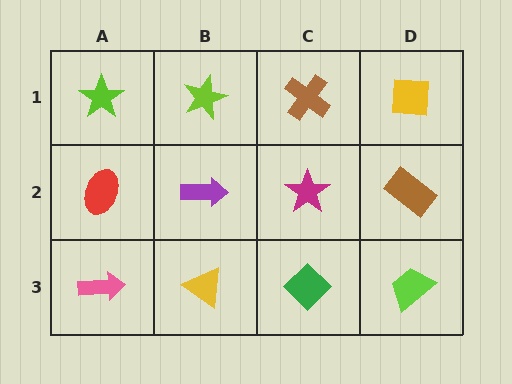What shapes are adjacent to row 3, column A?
A red ellipse (row 2, column A), a yellow triangle (row 3, column B).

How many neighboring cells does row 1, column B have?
3.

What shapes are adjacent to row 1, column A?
A red ellipse (row 2, column A), a lime star (row 1, column B).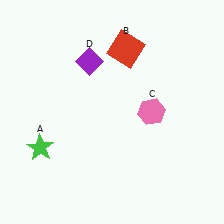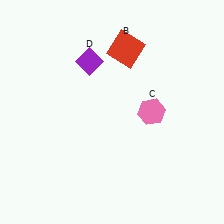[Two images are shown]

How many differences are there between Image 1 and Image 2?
There is 1 difference between the two images.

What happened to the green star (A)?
The green star (A) was removed in Image 2. It was in the bottom-left area of Image 1.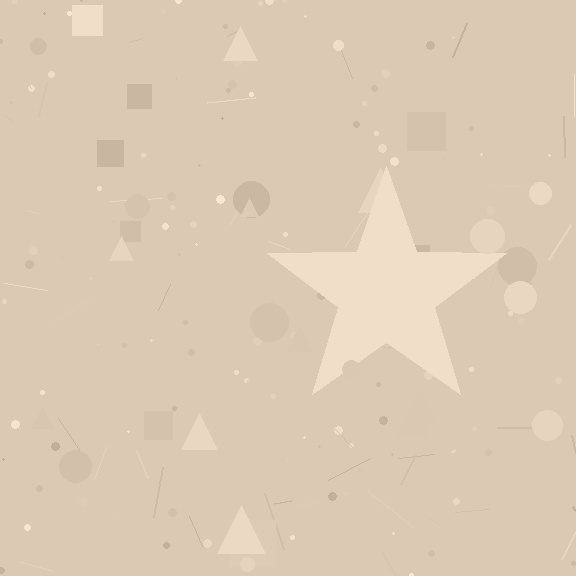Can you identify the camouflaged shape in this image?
The camouflaged shape is a star.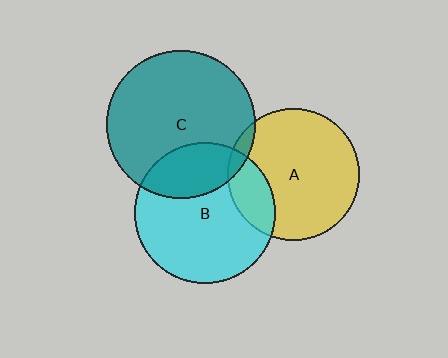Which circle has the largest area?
Circle C (teal).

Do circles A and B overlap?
Yes.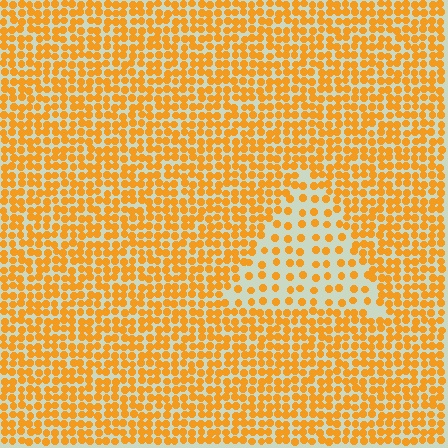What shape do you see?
I see a triangle.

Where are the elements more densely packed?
The elements are more densely packed outside the triangle boundary.